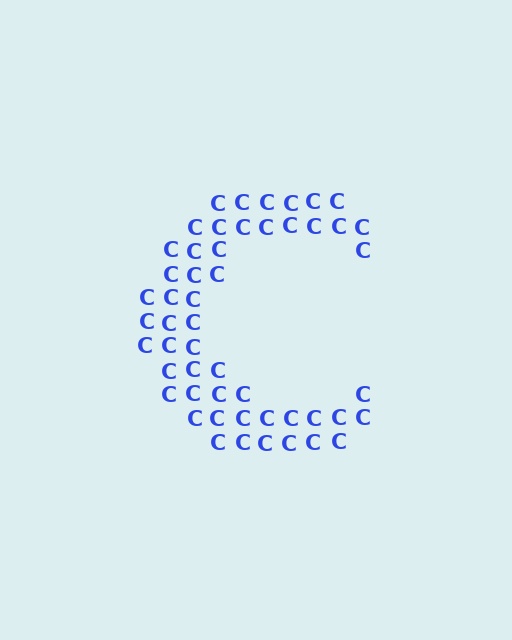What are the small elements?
The small elements are letter C's.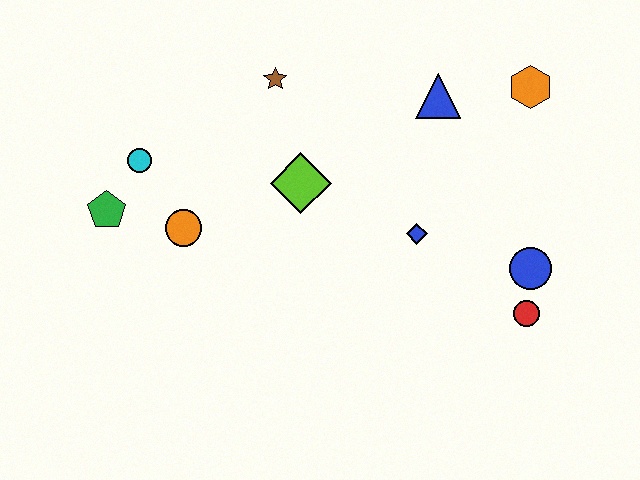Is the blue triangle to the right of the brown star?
Yes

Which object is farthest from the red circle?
The green pentagon is farthest from the red circle.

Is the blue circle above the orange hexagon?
No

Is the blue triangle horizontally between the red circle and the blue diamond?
Yes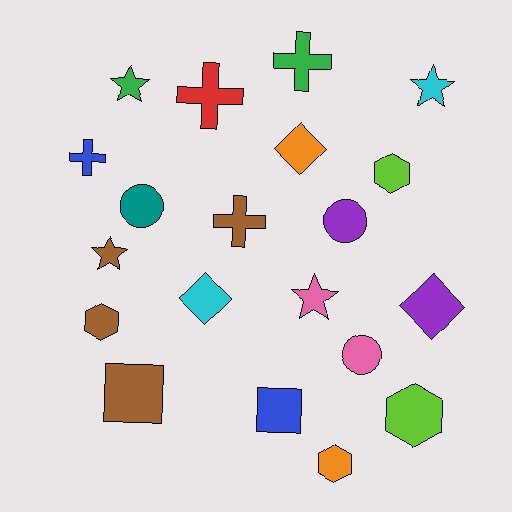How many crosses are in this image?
There are 4 crosses.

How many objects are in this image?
There are 20 objects.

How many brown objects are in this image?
There are 4 brown objects.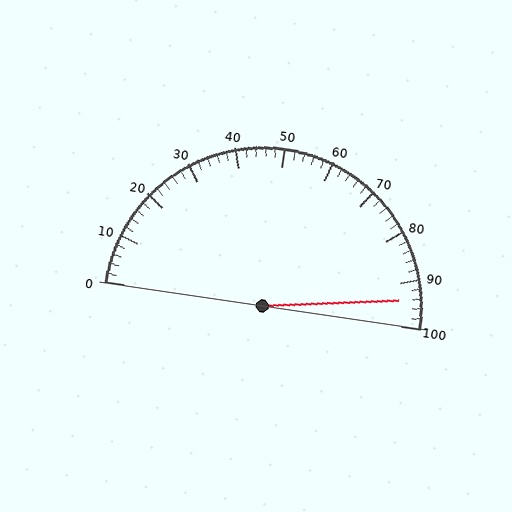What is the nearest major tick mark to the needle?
The nearest major tick mark is 90.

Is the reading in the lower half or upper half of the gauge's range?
The reading is in the upper half of the range (0 to 100).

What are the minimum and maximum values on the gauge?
The gauge ranges from 0 to 100.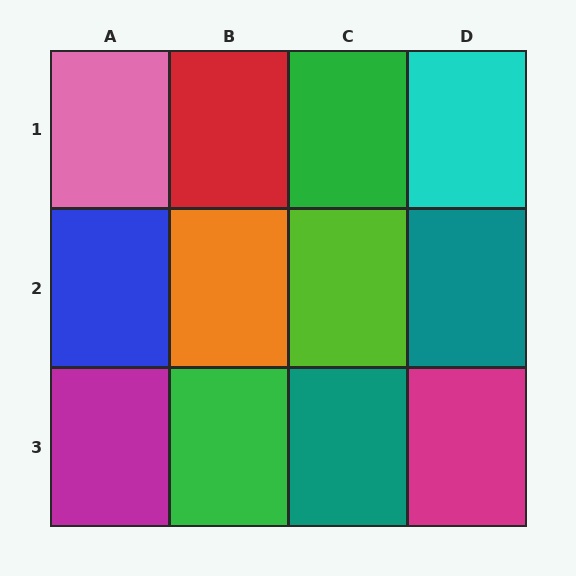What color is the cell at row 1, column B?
Red.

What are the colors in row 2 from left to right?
Blue, orange, lime, teal.